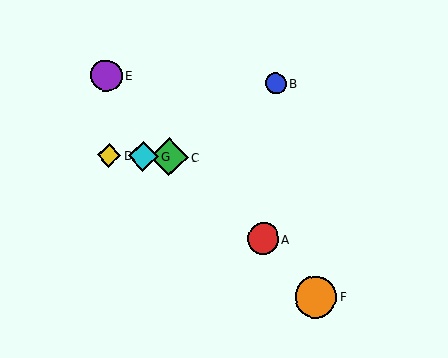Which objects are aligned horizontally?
Objects C, D, G are aligned horizontally.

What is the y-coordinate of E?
Object E is at y≈76.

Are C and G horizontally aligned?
Yes, both are at y≈157.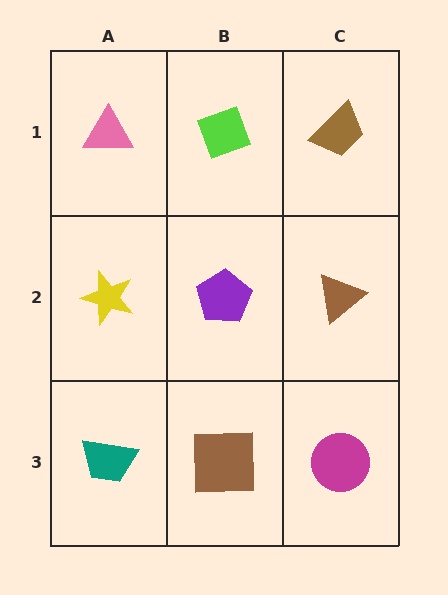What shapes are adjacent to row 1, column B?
A purple pentagon (row 2, column B), a pink triangle (row 1, column A), a brown trapezoid (row 1, column C).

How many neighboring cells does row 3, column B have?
3.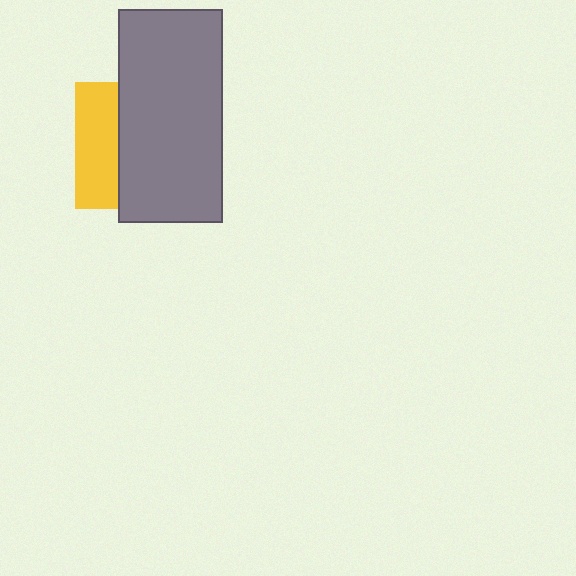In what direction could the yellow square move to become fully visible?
The yellow square could move left. That would shift it out from behind the gray rectangle entirely.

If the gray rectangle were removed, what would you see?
You would see the complete yellow square.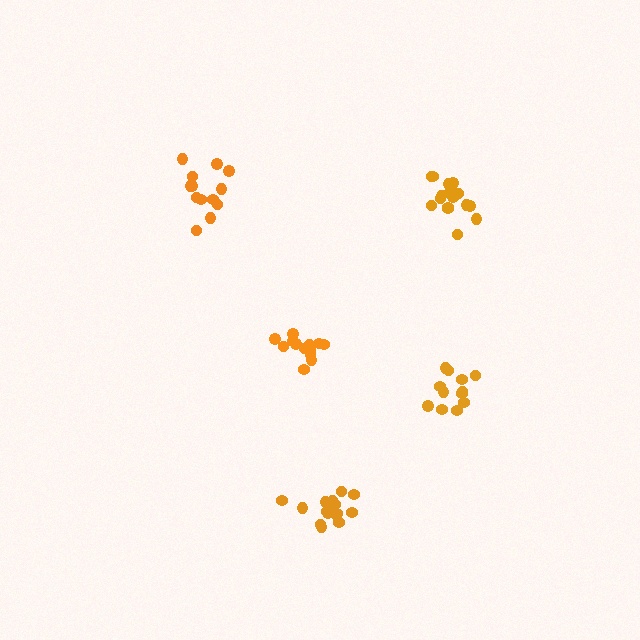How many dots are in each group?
Group 1: 13 dots, Group 2: 17 dots, Group 3: 14 dots, Group 4: 16 dots, Group 5: 12 dots (72 total).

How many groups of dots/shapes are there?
There are 5 groups.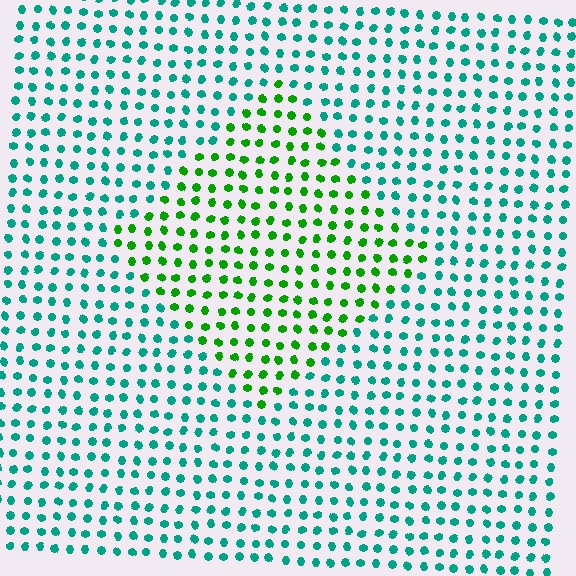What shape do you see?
I see a diamond.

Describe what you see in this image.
The image is filled with small teal elements in a uniform arrangement. A diamond-shaped region is visible where the elements are tinted to a slightly different hue, forming a subtle color boundary.